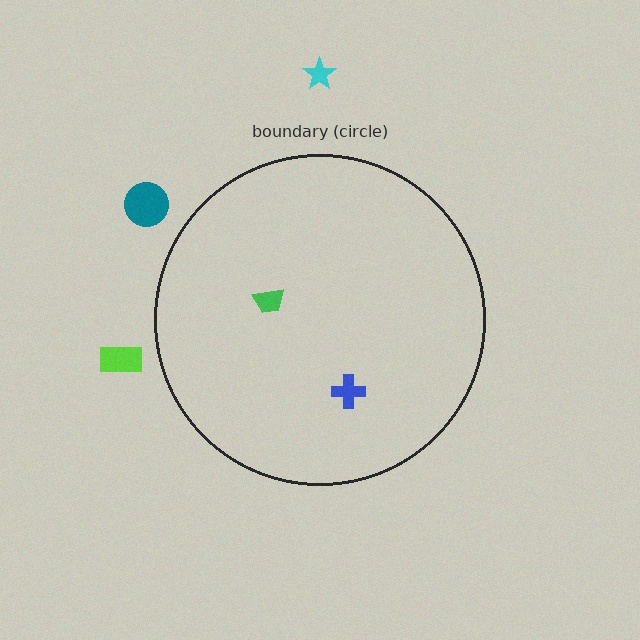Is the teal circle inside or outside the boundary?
Outside.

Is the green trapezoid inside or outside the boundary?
Inside.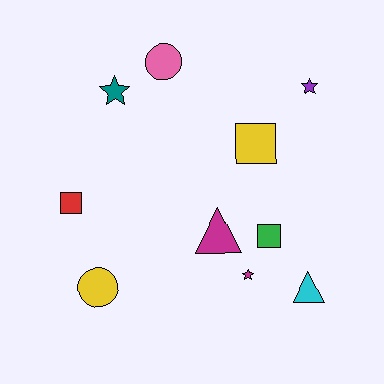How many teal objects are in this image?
There is 1 teal object.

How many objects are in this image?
There are 10 objects.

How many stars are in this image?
There are 3 stars.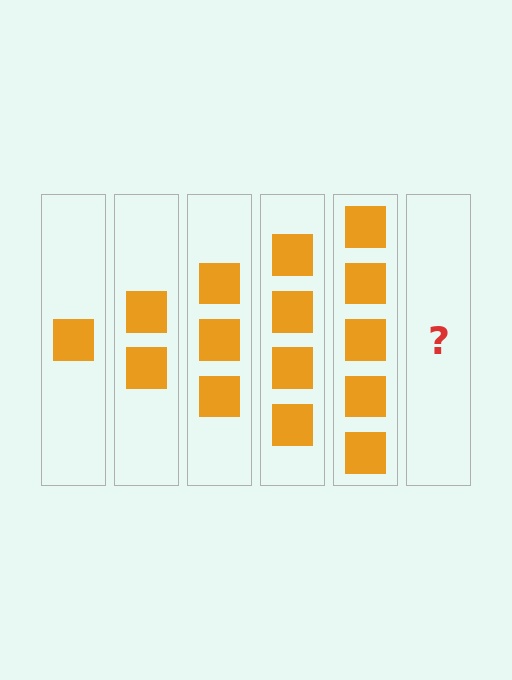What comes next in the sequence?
The next element should be 6 squares.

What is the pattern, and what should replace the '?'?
The pattern is that each step adds one more square. The '?' should be 6 squares.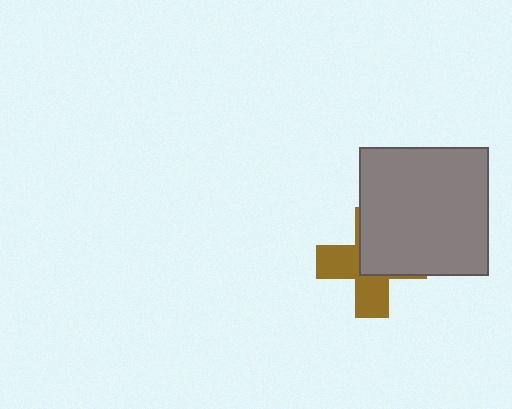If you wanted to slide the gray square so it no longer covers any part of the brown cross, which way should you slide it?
Slide it toward the upper-right — that is the most direct way to separate the two shapes.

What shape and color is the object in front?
The object in front is a gray square.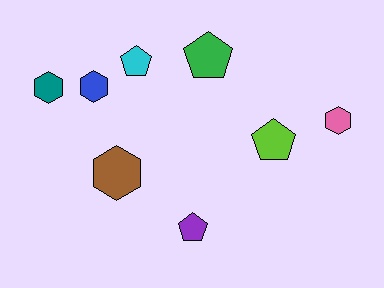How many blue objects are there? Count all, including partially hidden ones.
There is 1 blue object.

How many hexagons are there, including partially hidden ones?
There are 4 hexagons.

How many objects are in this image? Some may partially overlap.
There are 8 objects.